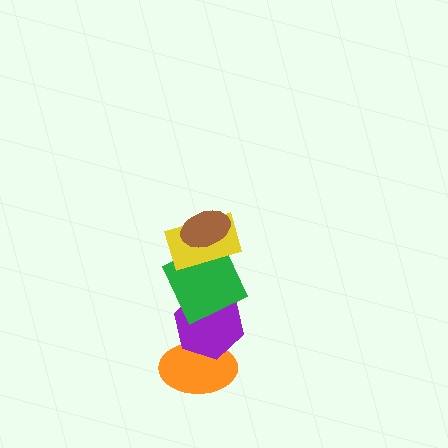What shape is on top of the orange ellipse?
The purple hexagon is on top of the orange ellipse.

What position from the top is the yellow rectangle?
The yellow rectangle is 2nd from the top.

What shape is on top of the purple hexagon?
The green square is on top of the purple hexagon.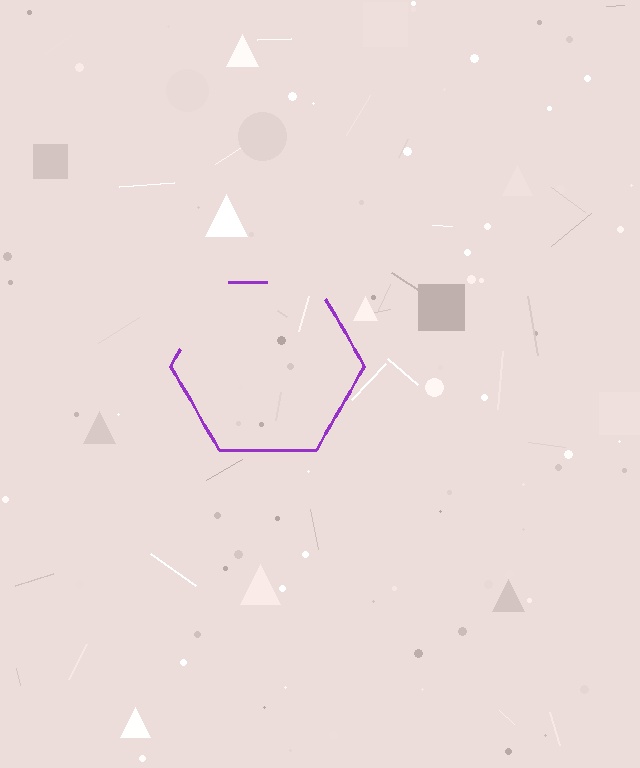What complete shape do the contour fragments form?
The contour fragments form a hexagon.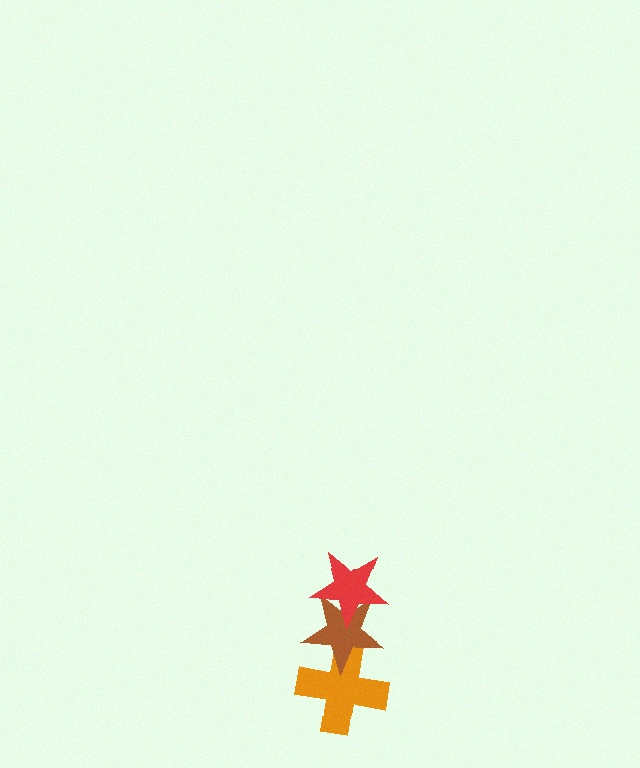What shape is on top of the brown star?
The red star is on top of the brown star.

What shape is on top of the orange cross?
The brown star is on top of the orange cross.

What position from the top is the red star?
The red star is 1st from the top.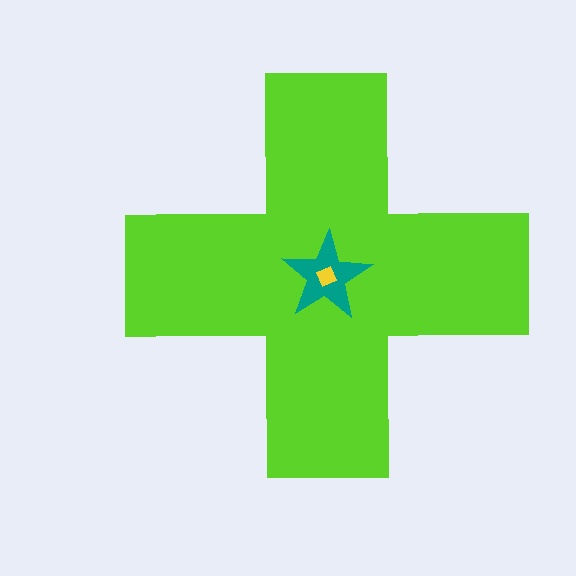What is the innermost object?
The yellow square.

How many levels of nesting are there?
3.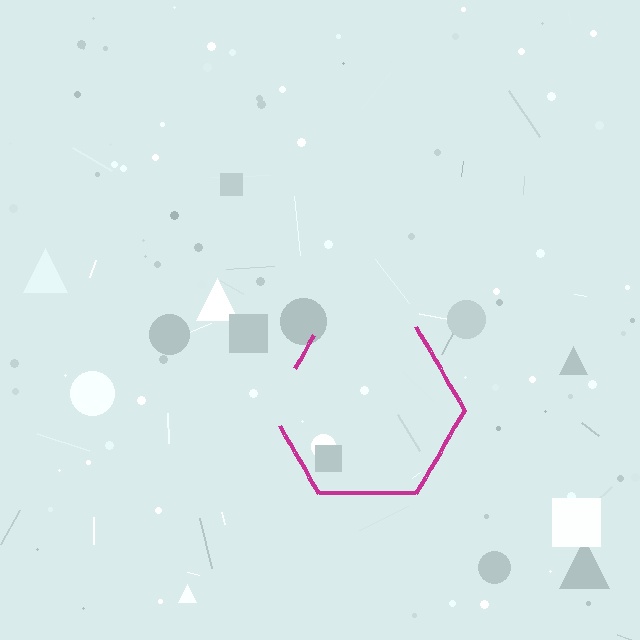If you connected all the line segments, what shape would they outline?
They would outline a hexagon.